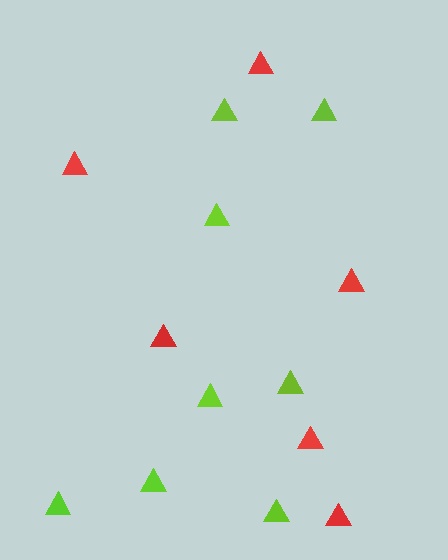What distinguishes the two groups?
There are 2 groups: one group of red triangles (6) and one group of lime triangles (8).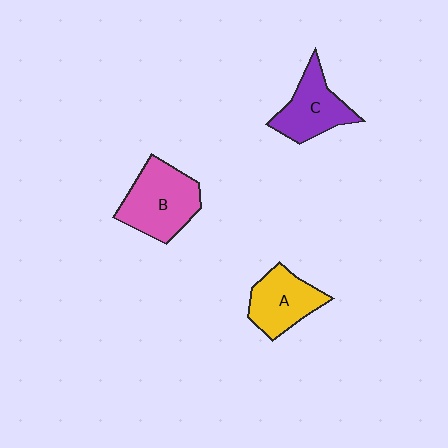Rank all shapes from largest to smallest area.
From largest to smallest: B (pink), C (purple), A (yellow).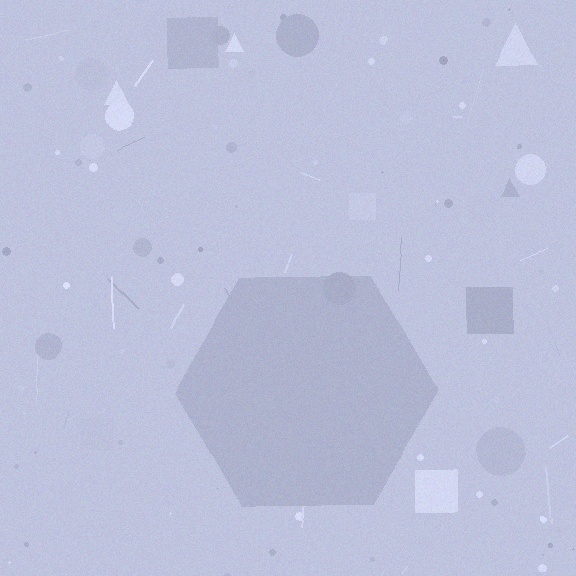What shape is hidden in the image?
A hexagon is hidden in the image.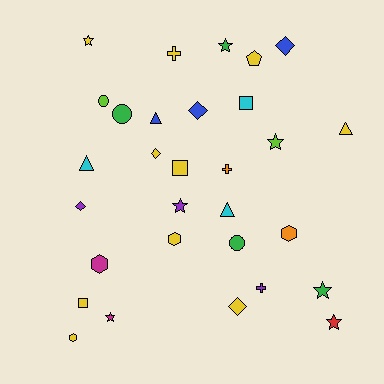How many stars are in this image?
There are 7 stars.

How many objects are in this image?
There are 30 objects.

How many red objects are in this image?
There is 1 red object.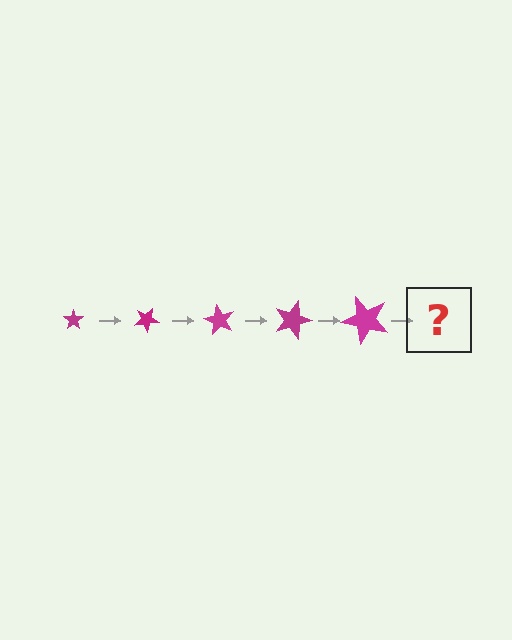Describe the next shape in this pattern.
It should be a star, larger than the previous one and rotated 150 degrees from the start.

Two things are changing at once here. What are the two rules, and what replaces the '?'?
The two rules are that the star grows larger each step and it rotates 30 degrees each step. The '?' should be a star, larger than the previous one and rotated 150 degrees from the start.